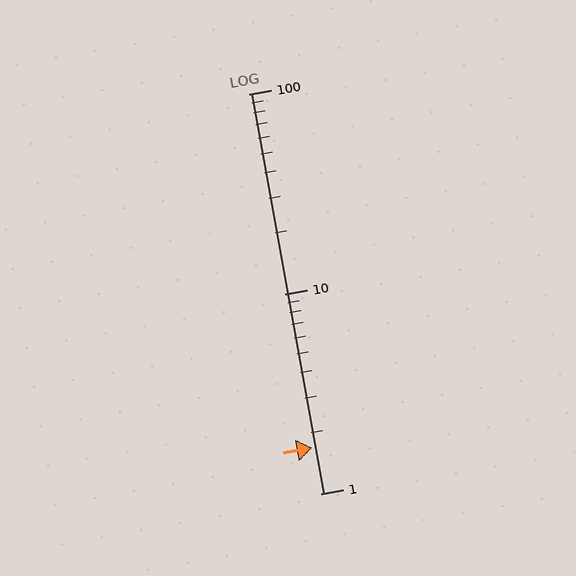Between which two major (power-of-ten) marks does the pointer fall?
The pointer is between 1 and 10.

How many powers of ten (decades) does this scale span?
The scale spans 2 decades, from 1 to 100.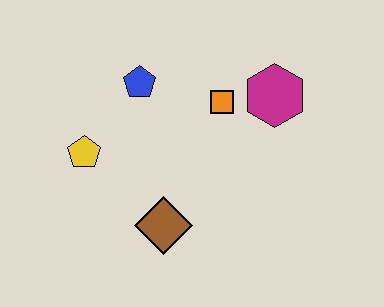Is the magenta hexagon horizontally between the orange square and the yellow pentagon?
No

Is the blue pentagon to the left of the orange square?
Yes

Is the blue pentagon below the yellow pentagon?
No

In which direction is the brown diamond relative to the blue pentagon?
The brown diamond is below the blue pentagon.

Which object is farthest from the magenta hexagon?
The yellow pentagon is farthest from the magenta hexagon.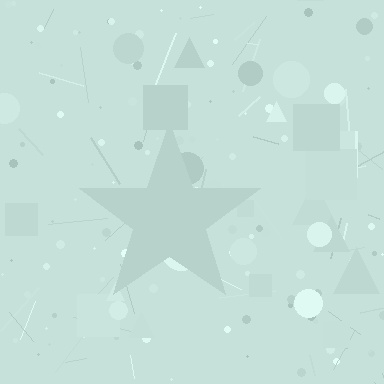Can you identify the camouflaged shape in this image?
The camouflaged shape is a star.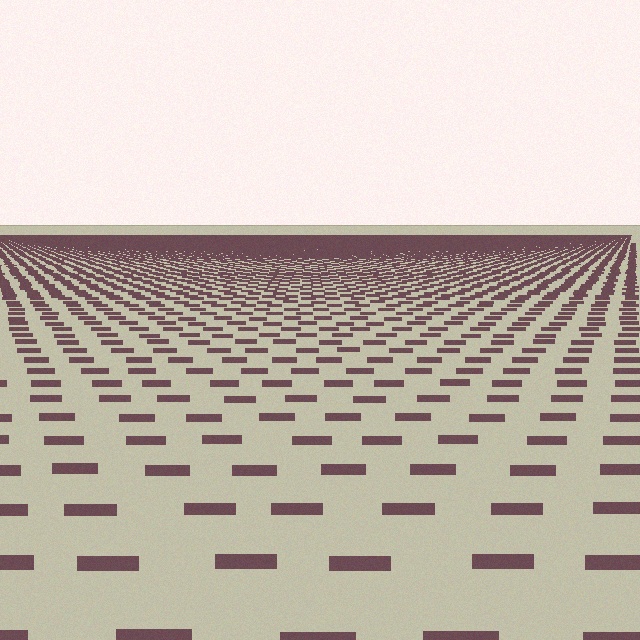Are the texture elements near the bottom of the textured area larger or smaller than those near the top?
Larger. Near the bottom, elements are closer to the viewer and appear at a bigger on-screen size.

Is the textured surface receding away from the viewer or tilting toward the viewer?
The surface is receding away from the viewer. Texture elements get smaller and denser toward the top.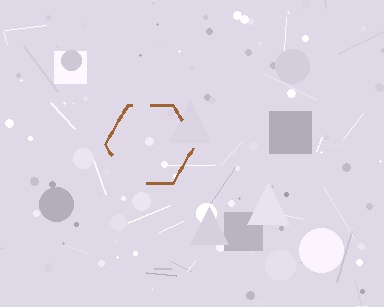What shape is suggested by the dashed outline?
The dashed outline suggests a hexagon.